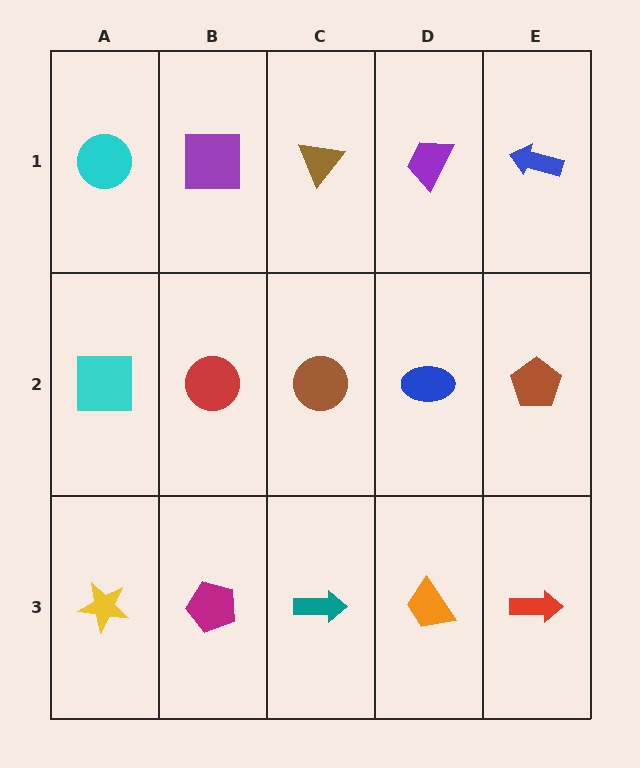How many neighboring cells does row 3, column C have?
3.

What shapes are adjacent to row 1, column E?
A brown pentagon (row 2, column E), a purple trapezoid (row 1, column D).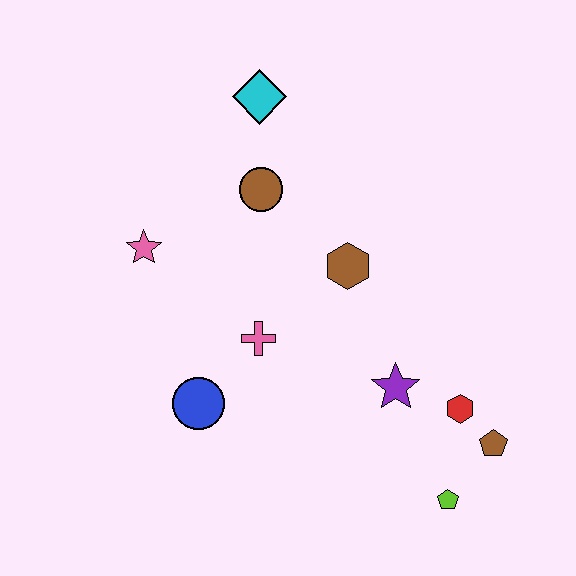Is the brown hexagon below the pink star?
Yes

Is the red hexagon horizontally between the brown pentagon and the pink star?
Yes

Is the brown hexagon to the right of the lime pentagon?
No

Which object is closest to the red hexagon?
The brown pentagon is closest to the red hexagon.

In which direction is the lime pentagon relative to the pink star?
The lime pentagon is to the right of the pink star.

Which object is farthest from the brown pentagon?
The cyan diamond is farthest from the brown pentagon.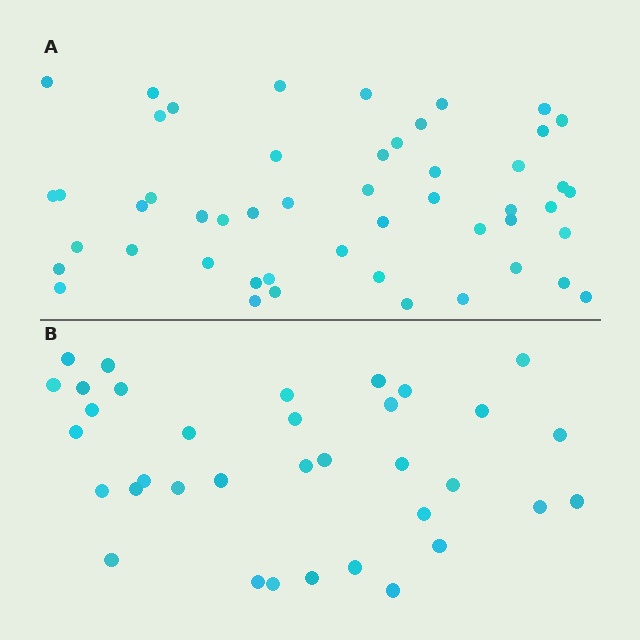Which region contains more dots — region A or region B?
Region A (the top region) has more dots.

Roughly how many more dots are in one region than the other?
Region A has approximately 15 more dots than region B.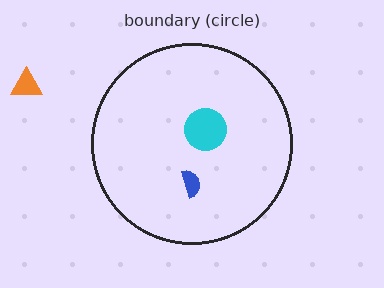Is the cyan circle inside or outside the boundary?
Inside.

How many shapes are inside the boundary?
2 inside, 1 outside.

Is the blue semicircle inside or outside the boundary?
Inside.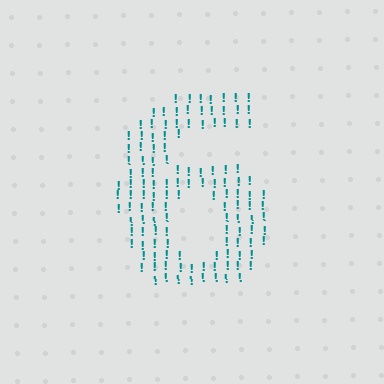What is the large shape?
The large shape is the digit 6.